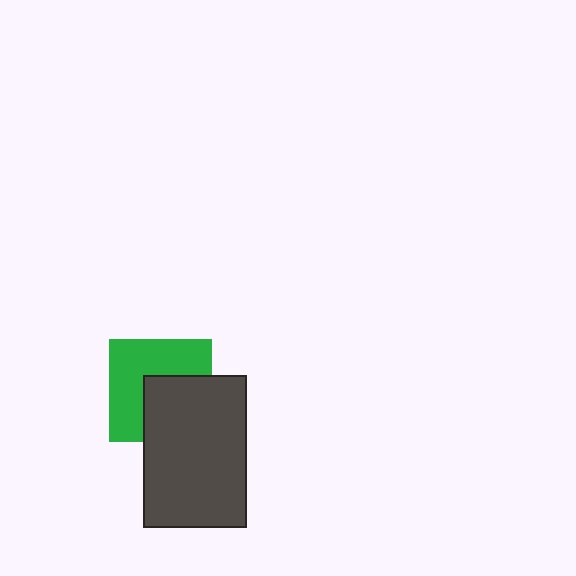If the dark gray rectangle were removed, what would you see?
You would see the complete green square.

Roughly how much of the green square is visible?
About half of it is visible (roughly 57%).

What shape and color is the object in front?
The object in front is a dark gray rectangle.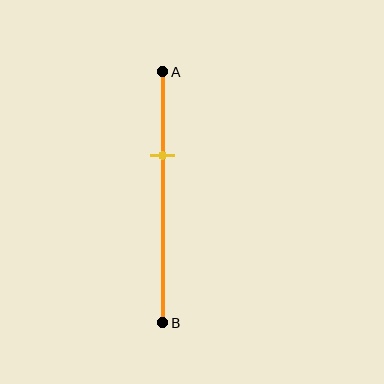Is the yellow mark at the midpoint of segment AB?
No, the mark is at about 35% from A, not at the 50% midpoint.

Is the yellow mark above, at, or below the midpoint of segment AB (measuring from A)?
The yellow mark is above the midpoint of segment AB.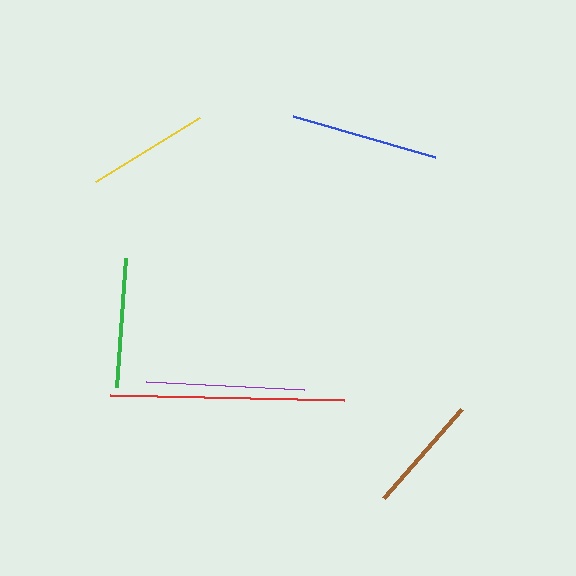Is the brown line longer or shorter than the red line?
The red line is longer than the brown line.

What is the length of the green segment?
The green segment is approximately 129 pixels long.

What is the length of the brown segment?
The brown segment is approximately 118 pixels long.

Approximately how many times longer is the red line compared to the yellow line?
The red line is approximately 1.9 times the length of the yellow line.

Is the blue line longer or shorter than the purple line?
The purple line is longer than the blue line.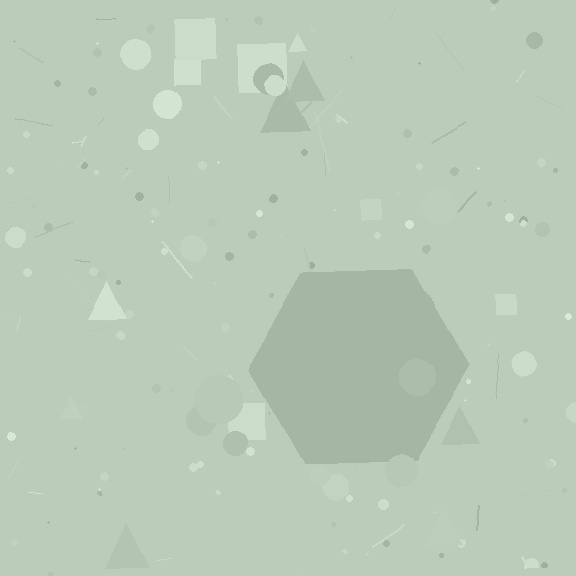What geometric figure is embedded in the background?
A hexagon is embedded in the background.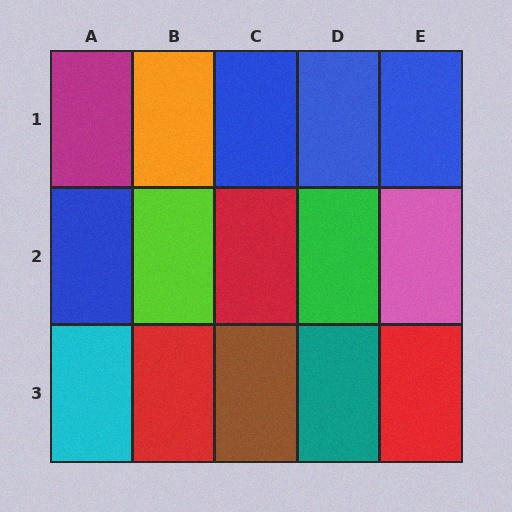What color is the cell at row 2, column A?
Blue.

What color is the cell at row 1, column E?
Blue.